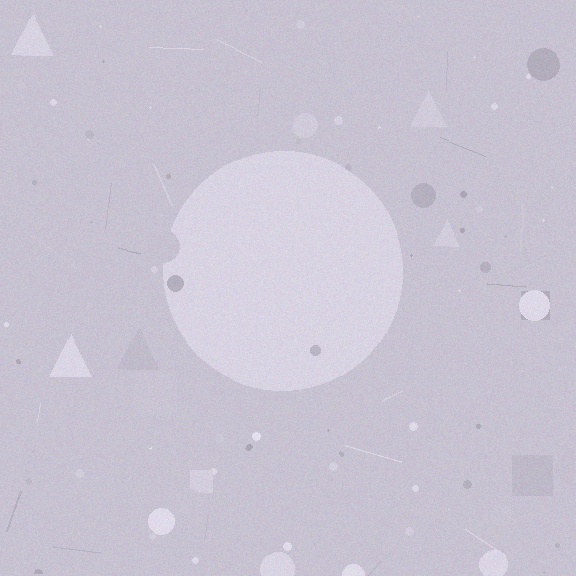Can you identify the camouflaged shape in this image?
The camouflaged shape is a circle.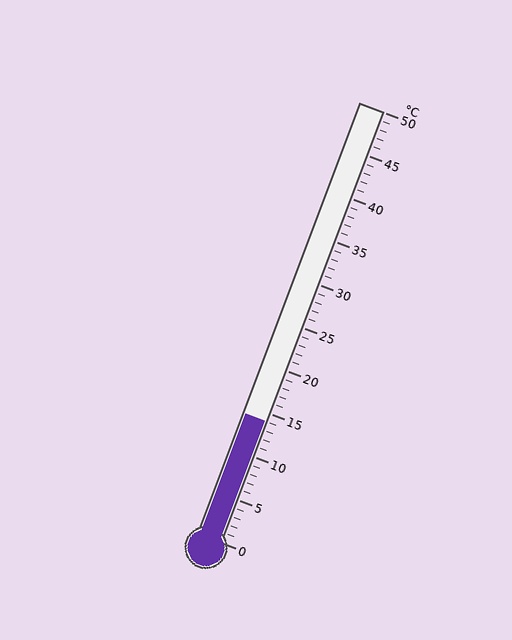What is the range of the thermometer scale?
The thermometer scale ranges from 0°C to 50°C.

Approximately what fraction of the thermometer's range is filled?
The thermometer is filled to approximately 30% of its range.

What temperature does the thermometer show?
The thermometer shows approximately 14°C.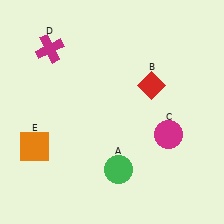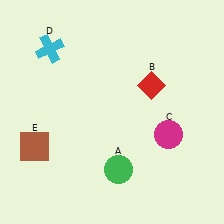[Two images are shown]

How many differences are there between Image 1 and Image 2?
There are 2 differences between the two images.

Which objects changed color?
D changed from magenta to cyan. E changed from orange to brown.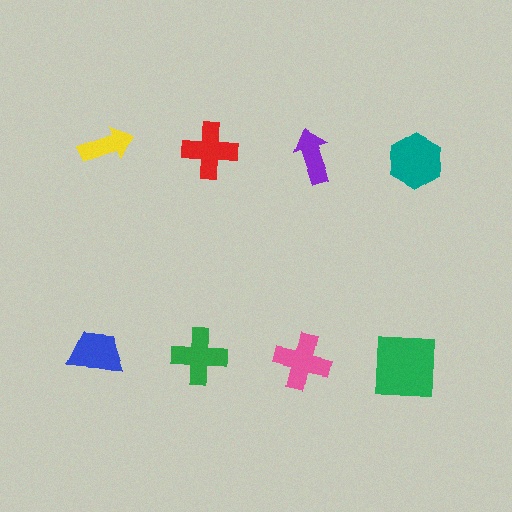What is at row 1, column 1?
A yellow arrow.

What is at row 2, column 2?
A green cross.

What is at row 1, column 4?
A teal hexagon.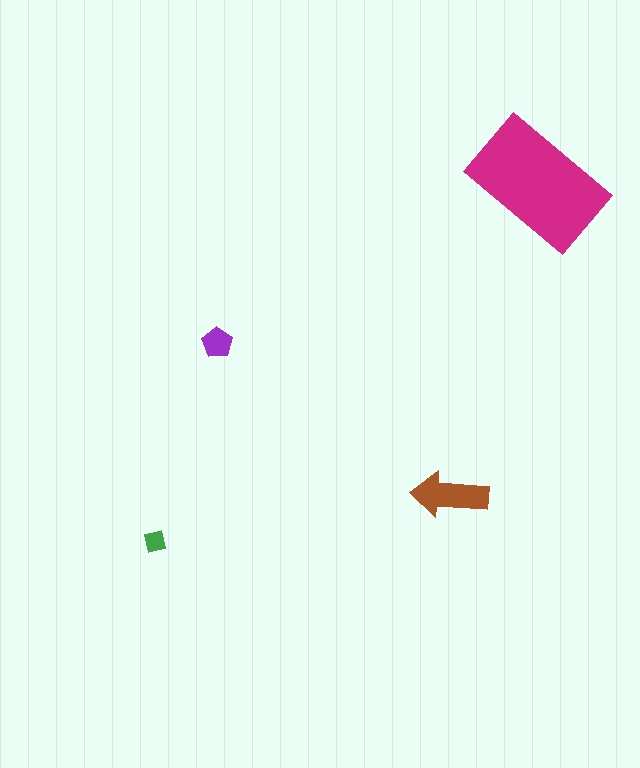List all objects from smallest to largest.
The green square, the purple pentagon, the brown arrow, the magenta rectangle.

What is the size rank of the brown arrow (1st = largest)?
2nd.